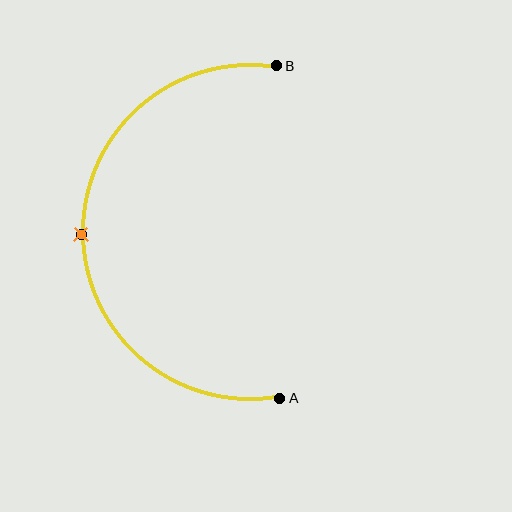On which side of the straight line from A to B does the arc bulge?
The arc bulges to the left of the straight line connecting A and B.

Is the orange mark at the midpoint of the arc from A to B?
Yes. The orange mark lies on the arc at equal arc-length from both A and B — it is the arc midpoint.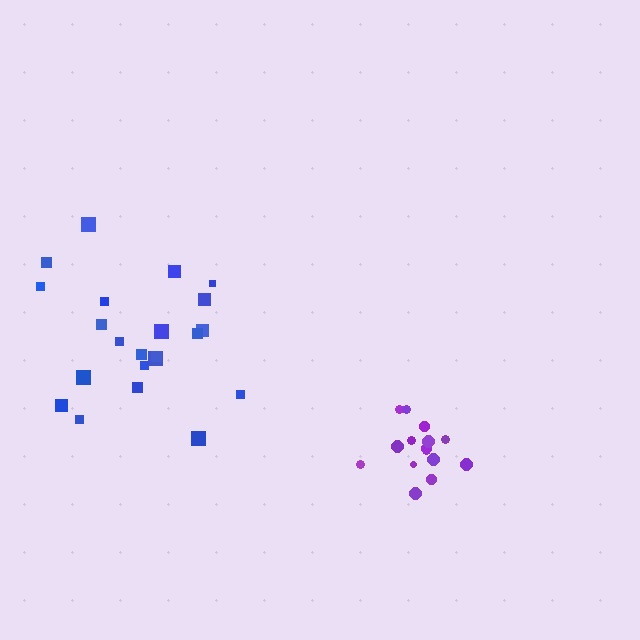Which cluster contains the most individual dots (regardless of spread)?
Blue (22).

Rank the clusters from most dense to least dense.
purple, blue.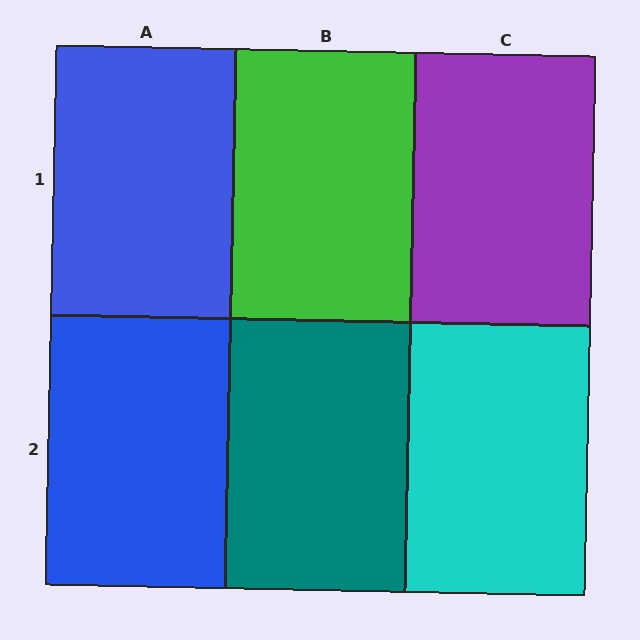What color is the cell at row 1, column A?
Blue.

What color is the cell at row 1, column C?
Purple.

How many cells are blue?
2 cells are blue.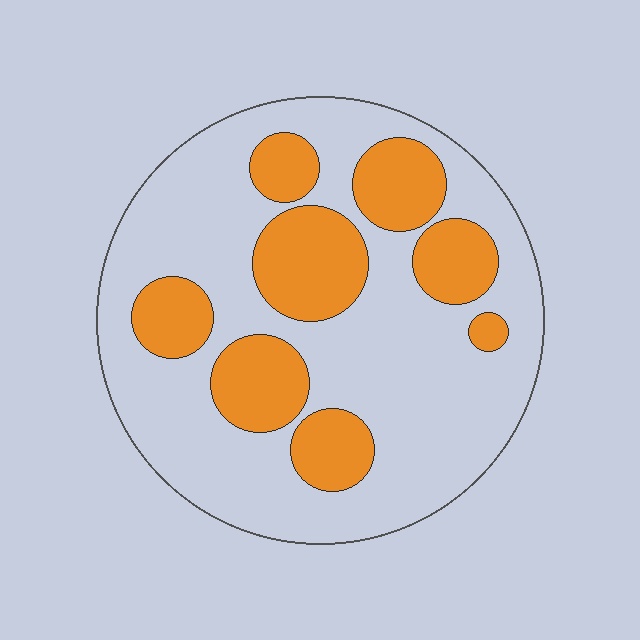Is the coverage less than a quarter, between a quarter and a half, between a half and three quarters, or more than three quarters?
Between a quarter and a half.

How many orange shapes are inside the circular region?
8.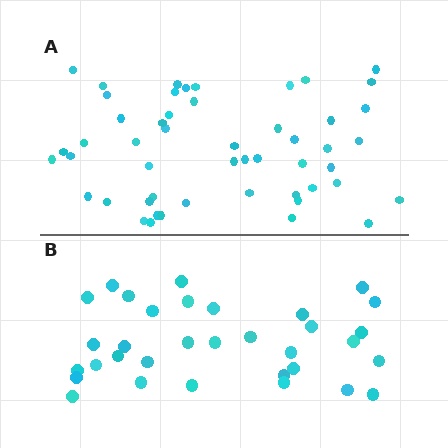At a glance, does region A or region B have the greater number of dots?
Region A (the top region) has more dots.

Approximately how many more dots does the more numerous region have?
Region A has approximately 20 more dots than region B.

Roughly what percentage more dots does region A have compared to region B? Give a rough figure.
About 55% more.